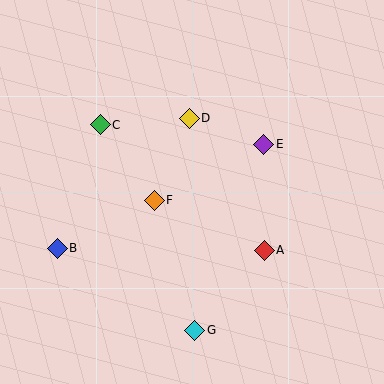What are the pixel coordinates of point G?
Point G is at (195, 330).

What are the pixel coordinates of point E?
Point E is at (264, 144).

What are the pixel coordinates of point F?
Point F is at (154, 200).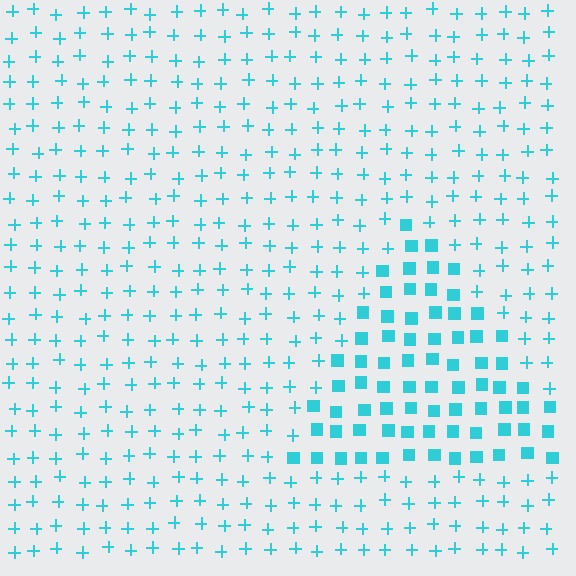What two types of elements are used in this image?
The image uses squares inside the triangle region and plus signs outside it.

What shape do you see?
I see a triangle.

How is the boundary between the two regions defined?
The boundary is defined by a change in element shape: squares inside vs. plus signs outside. All elements share the same color and spacing.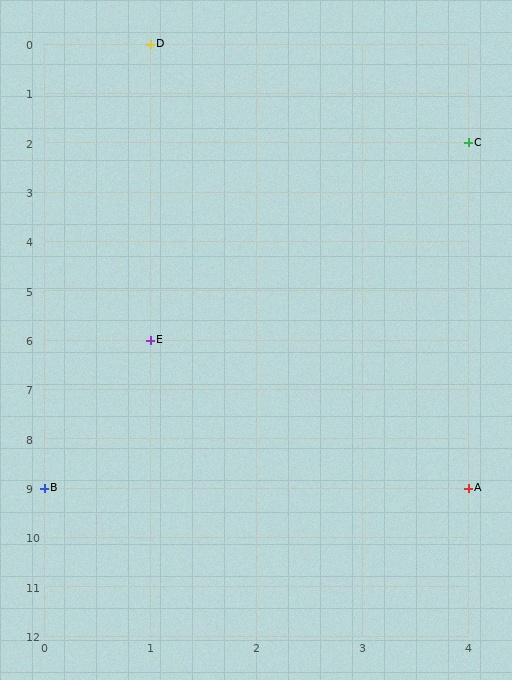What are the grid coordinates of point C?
Point C is at grid coordinates (4, 2).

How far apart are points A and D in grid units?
Points A and D are 3 columns and 9 rows apart (about 9.5 grid units diagonally).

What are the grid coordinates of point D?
Point D is at grid coordinates (1, 0).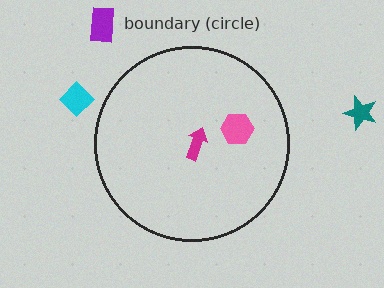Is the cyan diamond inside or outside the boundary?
Outside.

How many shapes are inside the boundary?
2 inside, 3 outside.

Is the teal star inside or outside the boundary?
Outside.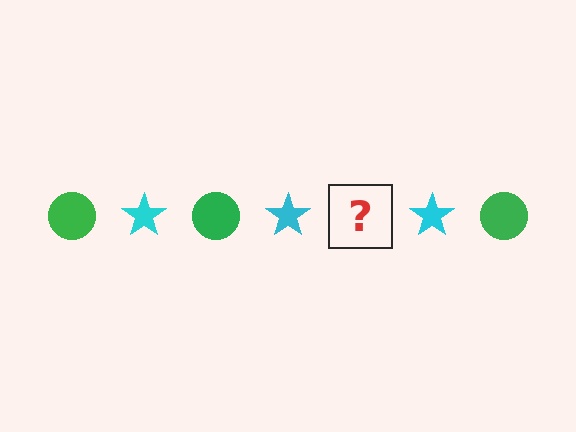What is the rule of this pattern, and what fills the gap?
The rule is that the pattern alternates between green circle and cyan star. The gap should be filled with a green circle.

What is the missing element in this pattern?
The missing element is a green circle.